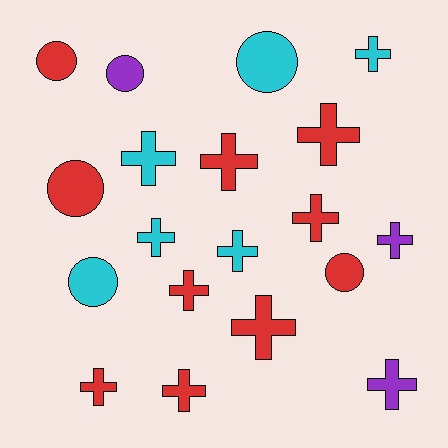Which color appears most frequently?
Red, with 10 objects.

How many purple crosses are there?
There are 2 purple crosses.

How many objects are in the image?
There are 19 objects.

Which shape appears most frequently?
Cross, with 13 objects.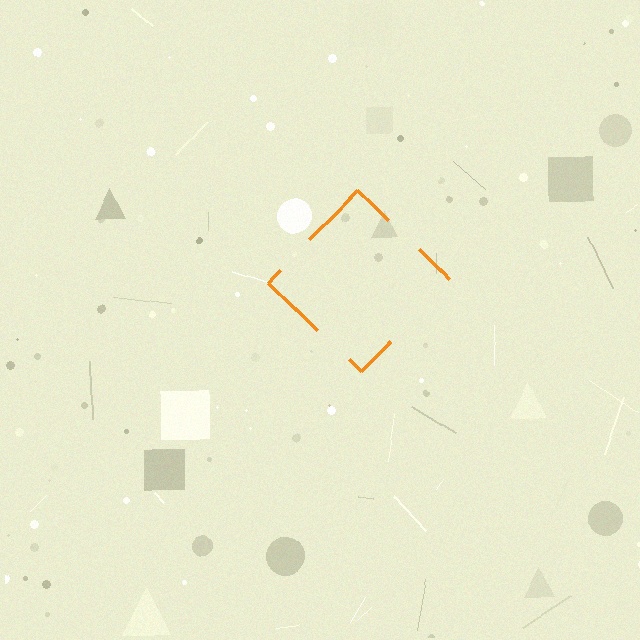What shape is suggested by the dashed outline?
The dashed outline suggests a diamond.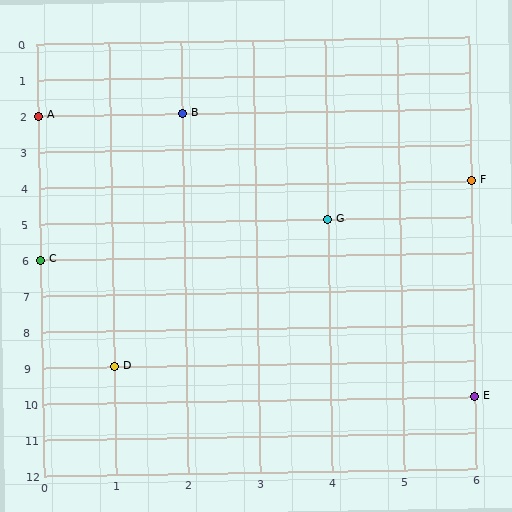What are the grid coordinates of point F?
Point F is at grid coordinates (6, 4).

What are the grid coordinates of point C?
Point C is at grid coordinates (0, 6).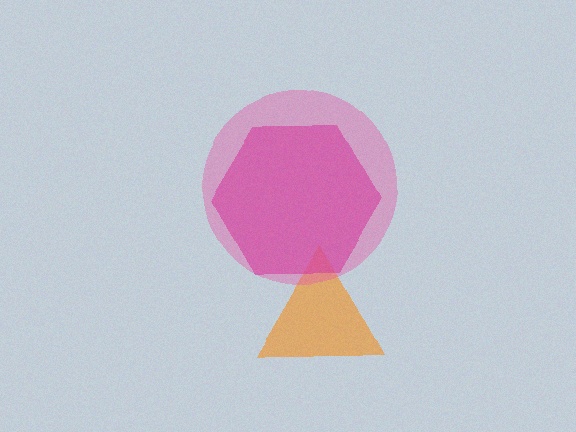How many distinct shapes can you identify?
There are 3 distinct shapes: an orange triangle, a magenta hexagon, a pink circle.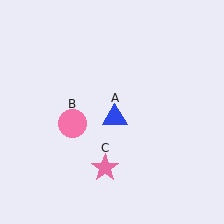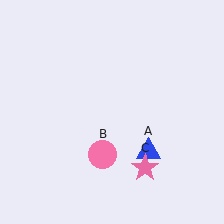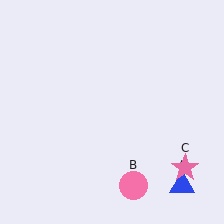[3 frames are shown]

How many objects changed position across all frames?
3 objects changed position: blue triangle (object A), pink circle (object B), pink star (object C).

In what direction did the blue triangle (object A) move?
The blue triangle (object A) moved down and to the right.